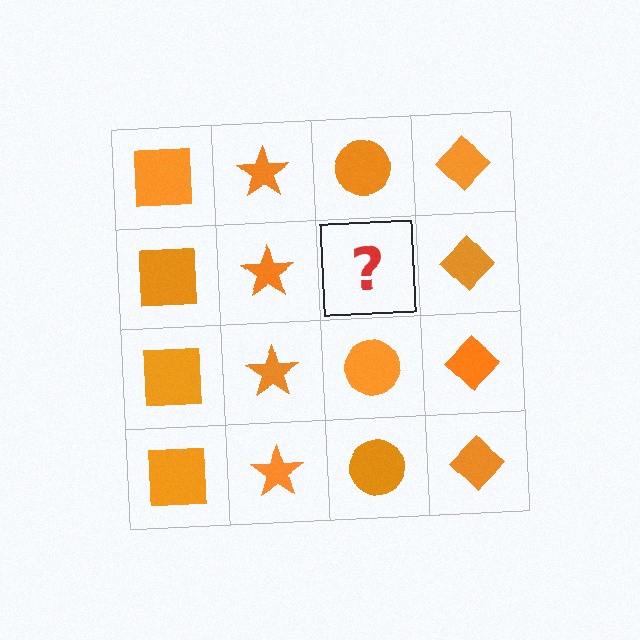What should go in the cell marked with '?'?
The missing cell should contain an orange circle.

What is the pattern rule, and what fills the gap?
The rule is that each column has a consistent shape. The gap should be filled with an orange circle.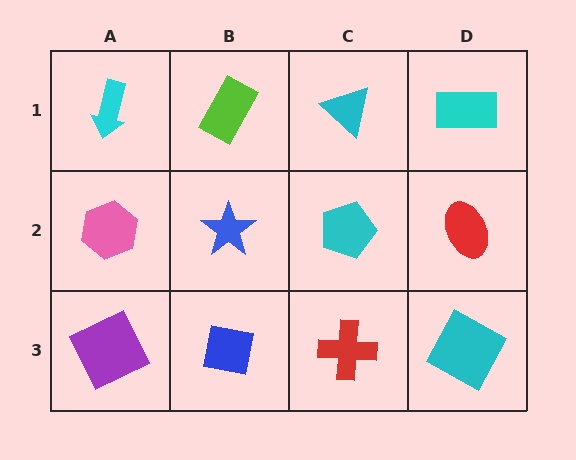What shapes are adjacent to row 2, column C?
A cyan triangle (row 1, column C), a red cross (row 3, column C), a blue star (row 2, column B), a red ellipse (row 2, column D).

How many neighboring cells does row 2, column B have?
4.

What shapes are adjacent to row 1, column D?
A red ellipse (row 2, column D), a cyan triangle (row 1, column C).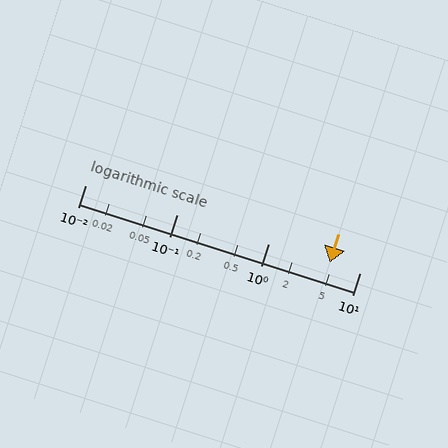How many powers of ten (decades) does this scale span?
The scale spans 3 decades, from 0.01 to 10.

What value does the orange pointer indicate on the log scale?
The pointer indicates approximately 4.7.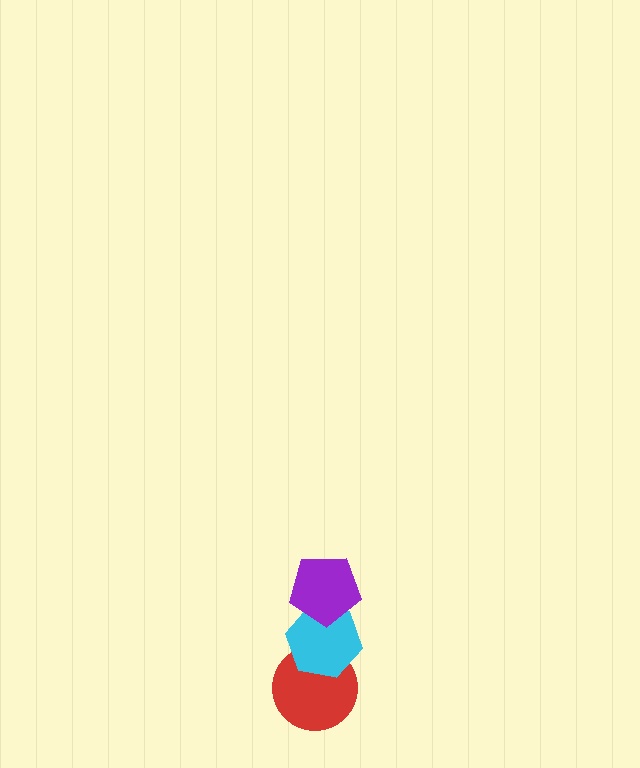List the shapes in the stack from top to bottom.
From top to bottom: the purple pentagon, the cyan hexagon, the red circle.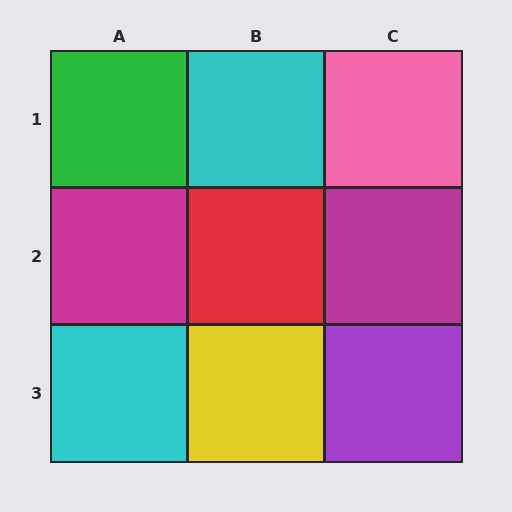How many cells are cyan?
2 cells are cyan.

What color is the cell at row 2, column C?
Magenta.